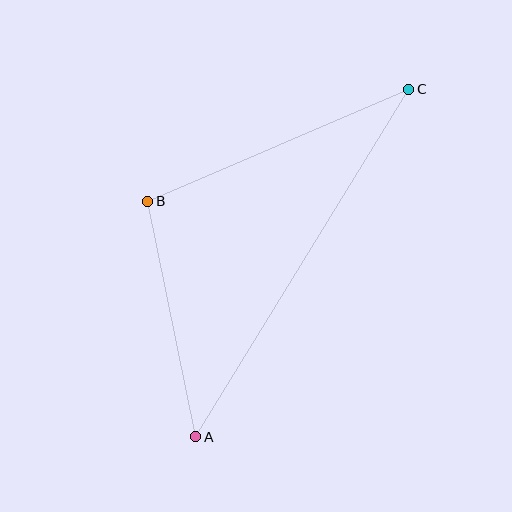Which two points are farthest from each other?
Points A and C are farthest from each other.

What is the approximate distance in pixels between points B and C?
The distance between B and C is approximately 284 pixels.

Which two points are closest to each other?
Points A and B are closest to each other.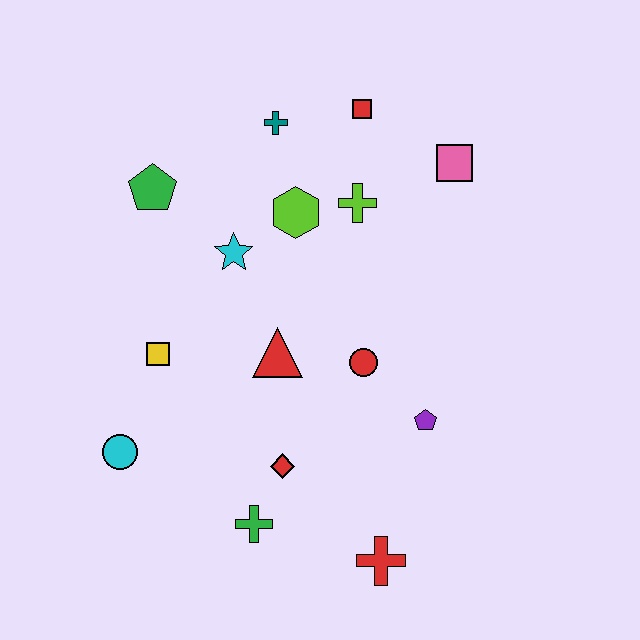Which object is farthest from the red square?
The red cross is farthest from the red square.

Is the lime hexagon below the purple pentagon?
No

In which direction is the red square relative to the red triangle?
The red square is above the red triangle.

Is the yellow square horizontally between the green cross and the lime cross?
No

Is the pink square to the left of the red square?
No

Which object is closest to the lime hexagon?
The lime cross is closest to the lime hexagon.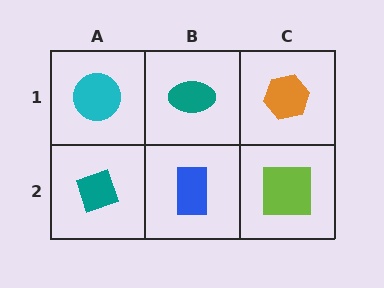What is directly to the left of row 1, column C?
A teal ellipse.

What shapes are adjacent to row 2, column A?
A cyan circle (row 1, column A), a blue rectangle (row 2, column B).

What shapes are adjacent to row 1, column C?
A lime square (row 2, column C), a teal ellipse (row 1, column B).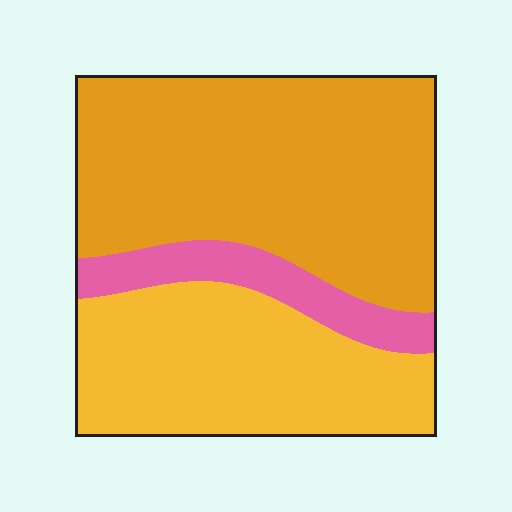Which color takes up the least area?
Pink, at roughly 10%.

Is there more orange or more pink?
Orange.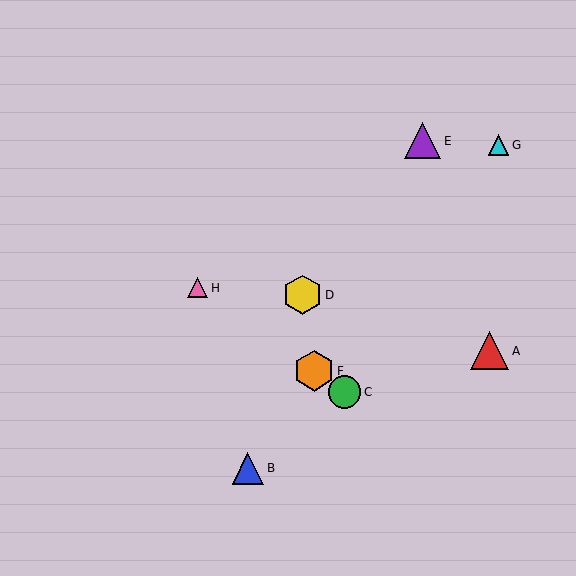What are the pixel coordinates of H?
Object H is at (198, 288).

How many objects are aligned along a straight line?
3 objects (C, F, H) are aligned along a straight line.